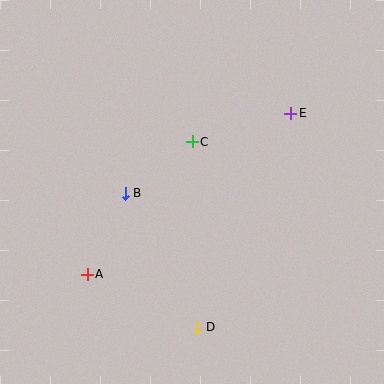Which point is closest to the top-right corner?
Point E is closest to the top-right corner.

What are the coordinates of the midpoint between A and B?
The midpoint between A and B is at (106, 234).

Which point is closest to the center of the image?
Point C at (192, 142) is closest to the center.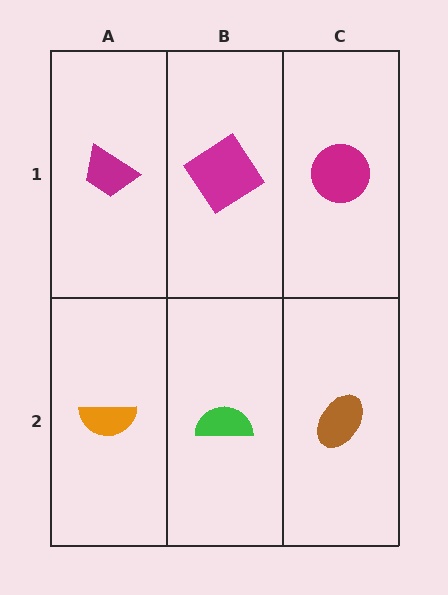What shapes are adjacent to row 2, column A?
A magenta trapezoid (row 1, column A), a green semicircle (row 2, column B).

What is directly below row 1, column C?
A brown ellipse.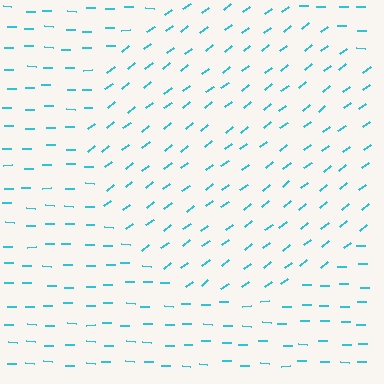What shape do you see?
I see a circle.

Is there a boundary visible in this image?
Yes, there is a texture boundary formed by a change in line orientation.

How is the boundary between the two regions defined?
The boundary is defined purely by a change in line orientation (approximately 39 degrees difference). All lines are the same color and thickness.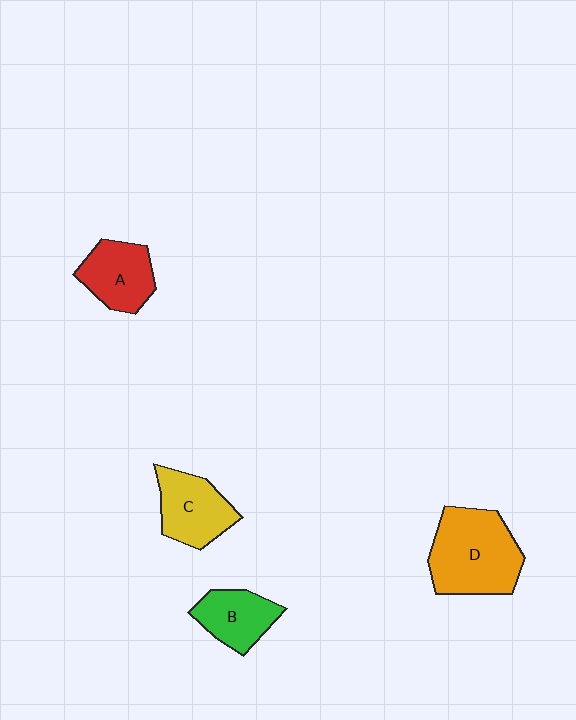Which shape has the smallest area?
Shape B (green).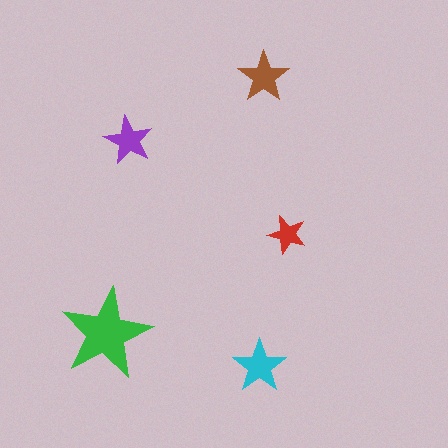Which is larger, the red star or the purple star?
The purple one.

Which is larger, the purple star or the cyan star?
The cyan one.